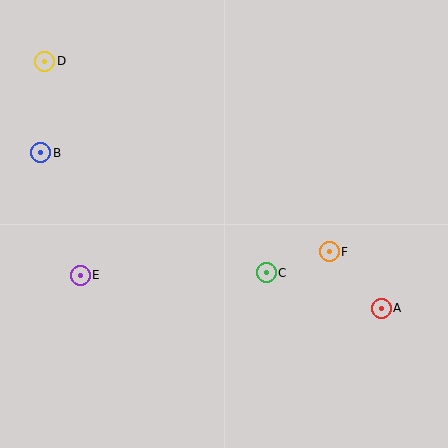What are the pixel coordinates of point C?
Point C is at (266, 273).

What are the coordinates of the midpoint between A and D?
The midpoint between A and D is at (213, 185).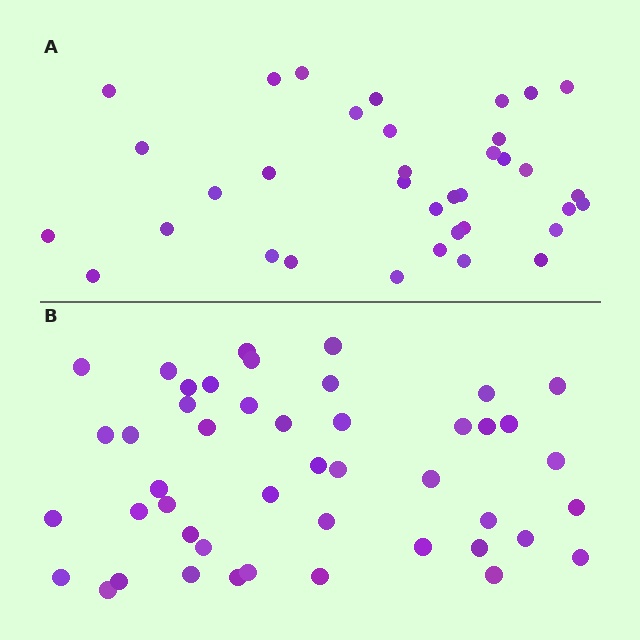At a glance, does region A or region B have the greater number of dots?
Region B (the bottom region) has more dots.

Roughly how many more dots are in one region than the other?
Region B has roughly 10 or so more dots than region A.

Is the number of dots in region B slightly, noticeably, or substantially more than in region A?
Region B has noticeably more, but not dramatically so. The ratio is roughly 1.3 to 1.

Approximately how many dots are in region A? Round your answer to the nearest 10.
About 40 dots. (The exact count is 36, which rounds to 40.)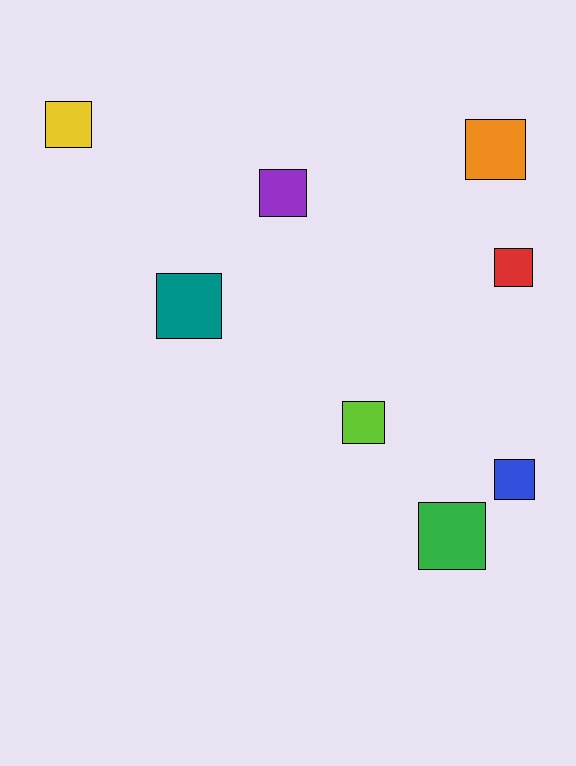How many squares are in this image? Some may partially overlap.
There are 8 squares.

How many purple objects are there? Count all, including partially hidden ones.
There is 1 purple object.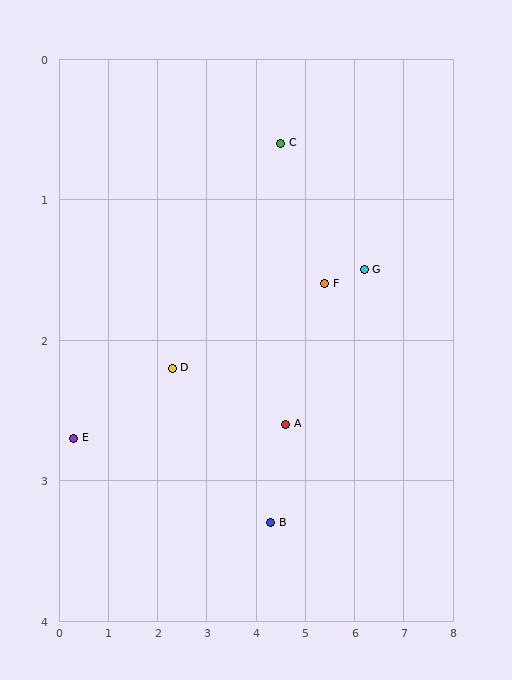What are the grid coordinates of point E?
Point E is at approximately (0.3, 2.7).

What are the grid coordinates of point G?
Point G is at approximately (6.2, 1.5).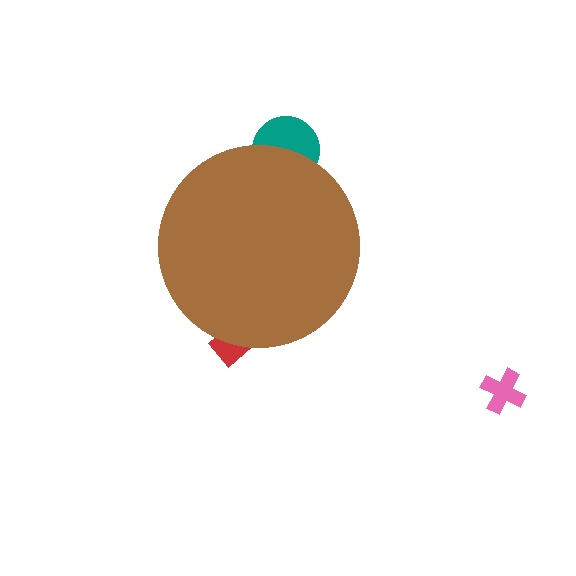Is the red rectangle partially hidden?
Yes, the red rectangle is partially hidden behind the brown circle.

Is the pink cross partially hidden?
No, the pink cross is fully visible.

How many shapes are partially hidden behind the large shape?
2 shapes are partially hidden.